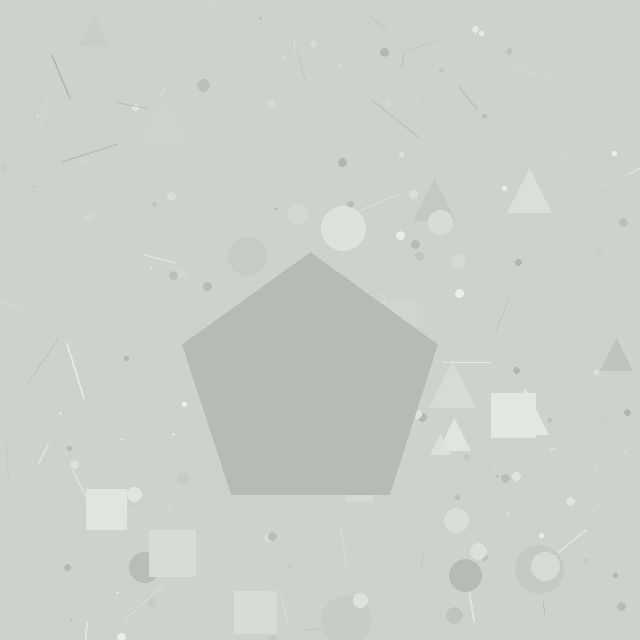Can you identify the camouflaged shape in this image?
The camouflaged shape is a pentagon.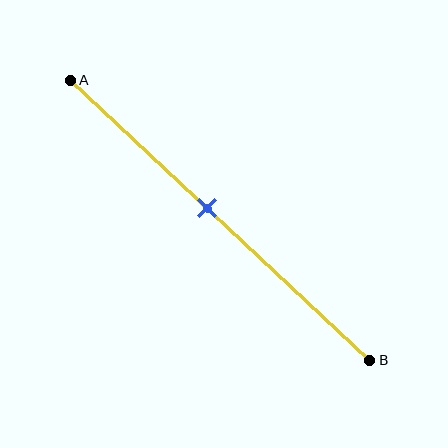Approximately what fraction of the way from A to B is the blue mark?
The blue mark is approximately 45% of the way from A to B.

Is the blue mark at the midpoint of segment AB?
No, the mark is at about 45% from A, not at the 50% midpoint.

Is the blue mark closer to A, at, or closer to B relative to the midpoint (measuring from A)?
The blue mark is closer to point A than the midpoint of segment AB.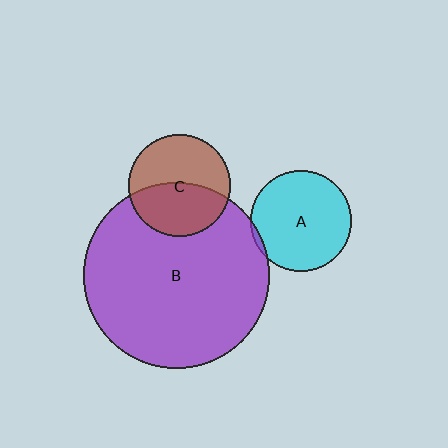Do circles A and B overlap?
Yes.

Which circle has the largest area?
Circle B (purple).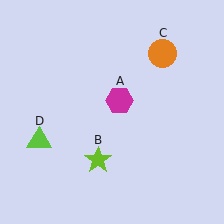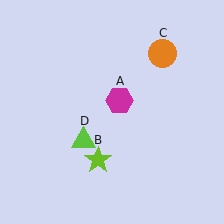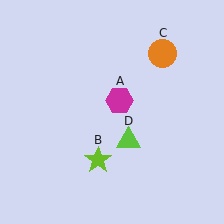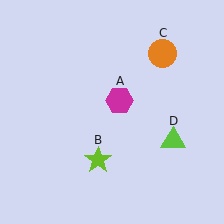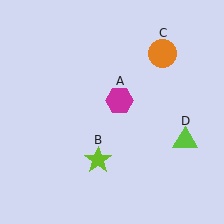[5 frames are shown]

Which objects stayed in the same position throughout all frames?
Magenta hexagon (object A) and lime star (object B) and orange circle (object C) remained stationary.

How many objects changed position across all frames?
1 object changed position: lime triangle (object D).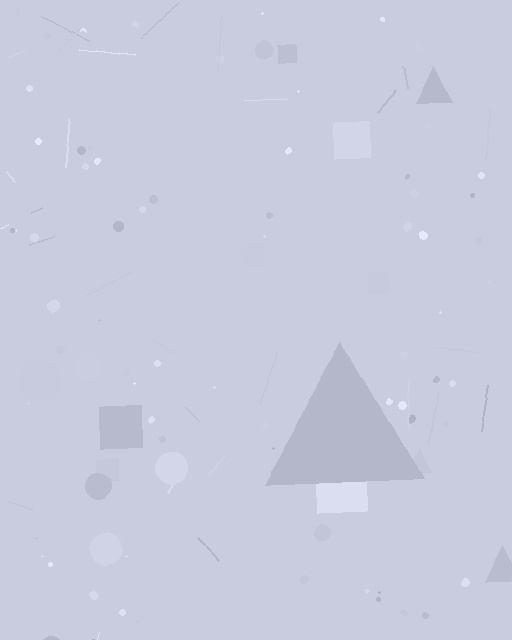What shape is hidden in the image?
A triangle is hidden in the image.